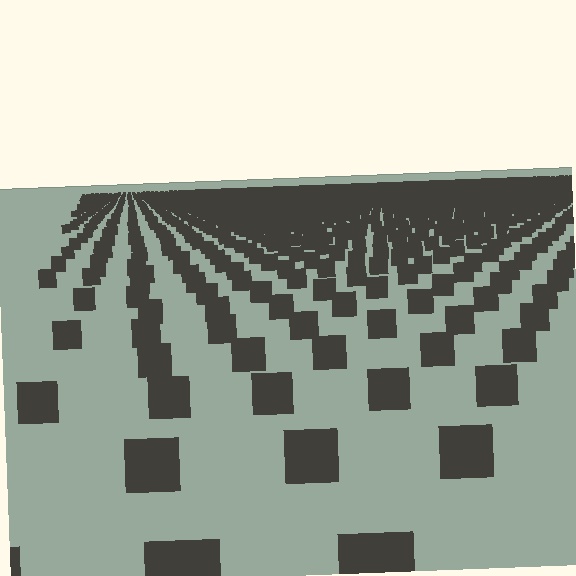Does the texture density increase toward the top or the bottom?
Density increases toward the top.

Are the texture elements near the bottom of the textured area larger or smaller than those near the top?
Larger. Near the bottom, elements are closer to the viewer and appear at a bigger on-screen size.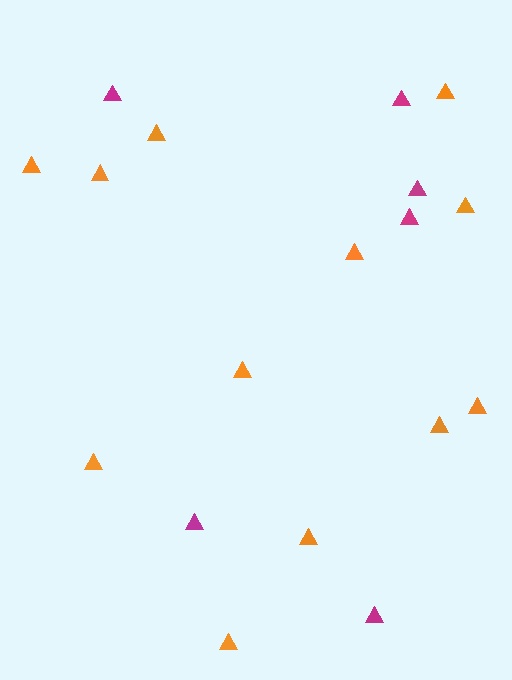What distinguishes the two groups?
There are 2 groups: one group of magenta triangles (6) and one group of orange triangles (12).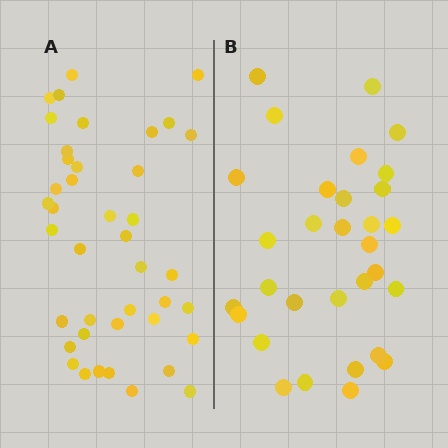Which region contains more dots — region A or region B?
Region A (the left region) has more dots.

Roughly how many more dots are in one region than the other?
Region A has roughly 10 or so more dots than region B.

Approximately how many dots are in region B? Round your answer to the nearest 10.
About 30 dots. (The exact count is 31, which rounds to 30.)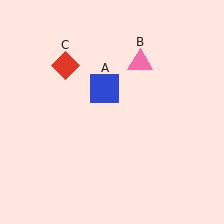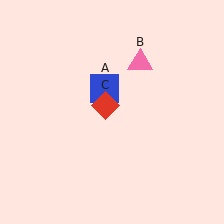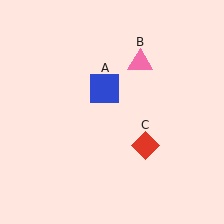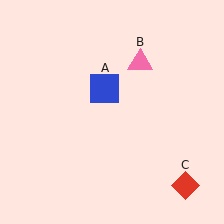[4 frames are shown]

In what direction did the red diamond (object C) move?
The red diamond (object C) moved down and to the right.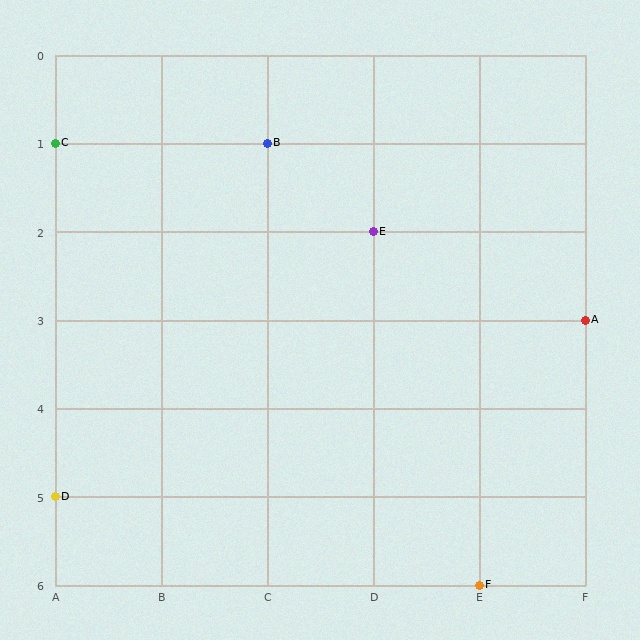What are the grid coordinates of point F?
Point F is at grid coordinates (E, 6).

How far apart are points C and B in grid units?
Points C and B are 2 columns apart.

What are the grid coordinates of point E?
Point E is at grid coordinates (D, 2).